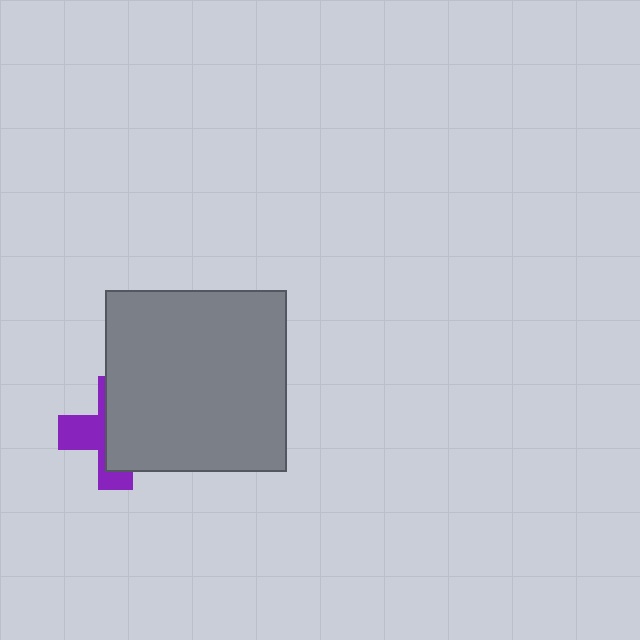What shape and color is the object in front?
The object in front is a gray square.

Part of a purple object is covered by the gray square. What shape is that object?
It is a cross.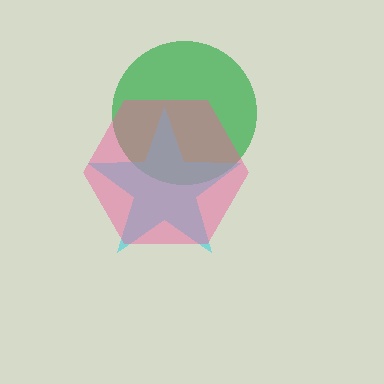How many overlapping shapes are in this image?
There are 3 overlapping shapes in the image.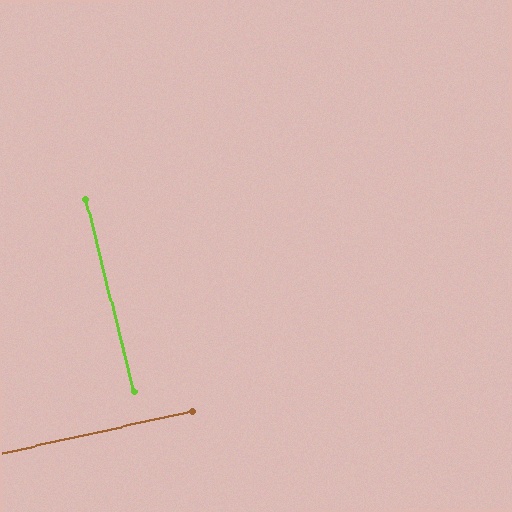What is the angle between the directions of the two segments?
Approximately 88 degrees.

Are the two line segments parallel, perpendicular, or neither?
Perpendicular — they meet at approximately 88°.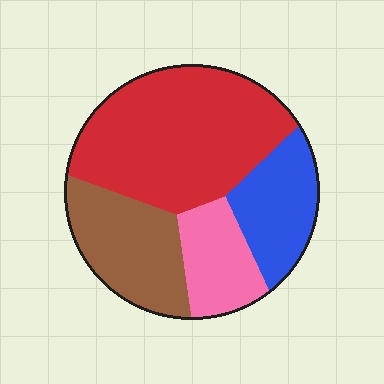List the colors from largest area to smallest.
From largest to smallest: red, brown, blue, pink.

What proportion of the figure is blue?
Blue covers 18% of the figure.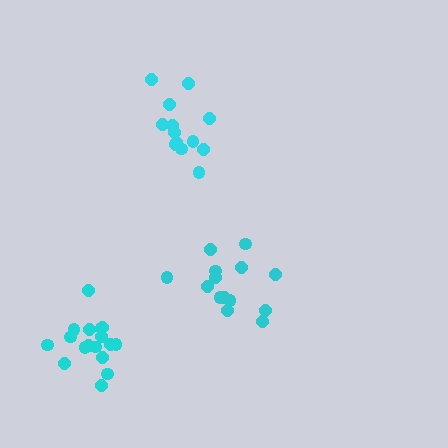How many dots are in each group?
Group 1: 14 dots, Group 2: 13 dots, Group 3: 17 dots (44 total).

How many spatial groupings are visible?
There are 3 spatial groupings.